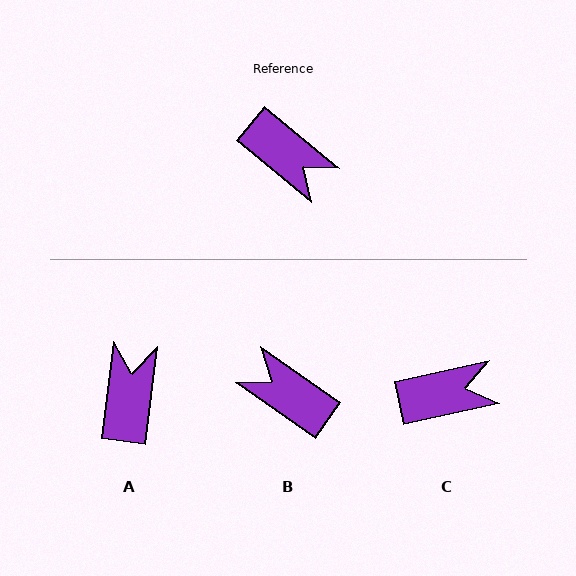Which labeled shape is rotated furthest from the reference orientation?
B, about 176 degrees away.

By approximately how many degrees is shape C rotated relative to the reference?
Approximately 52 degrees counter-clockwise.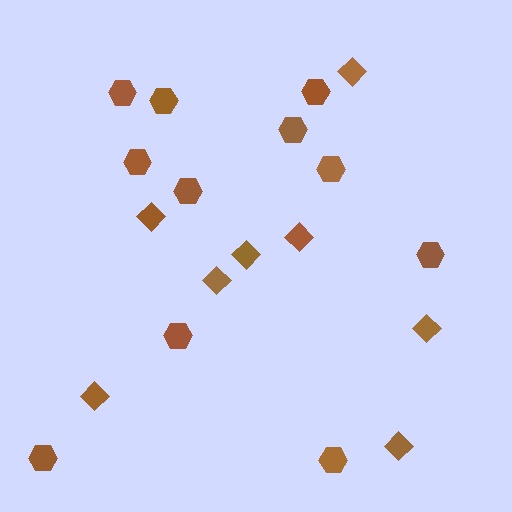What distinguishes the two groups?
There are 2 groups: one group of diamonds (8) and one group of hexagons (11).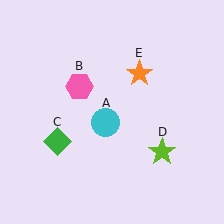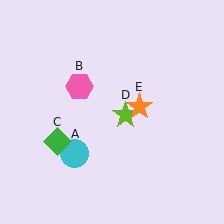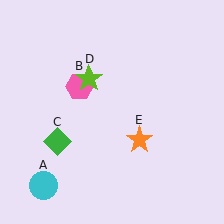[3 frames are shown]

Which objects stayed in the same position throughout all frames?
Pink hexagon (object B) and green diamond (object C) remained stationary.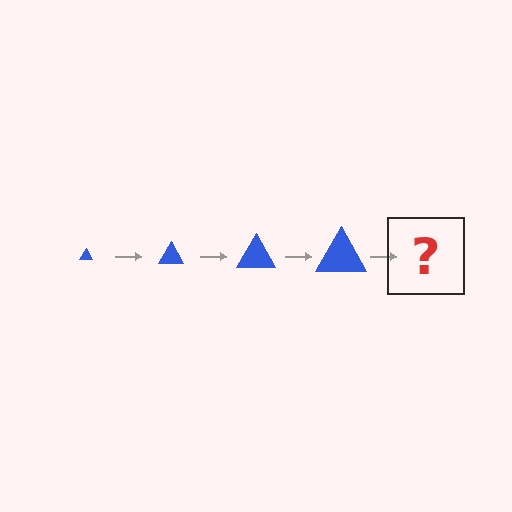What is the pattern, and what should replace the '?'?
The pattern is that the triangle gets progressively larger each step. The '?' should be a blue triangle, larger than the previous one.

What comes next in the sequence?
The next element should be a blue triangle, larger than the previous one.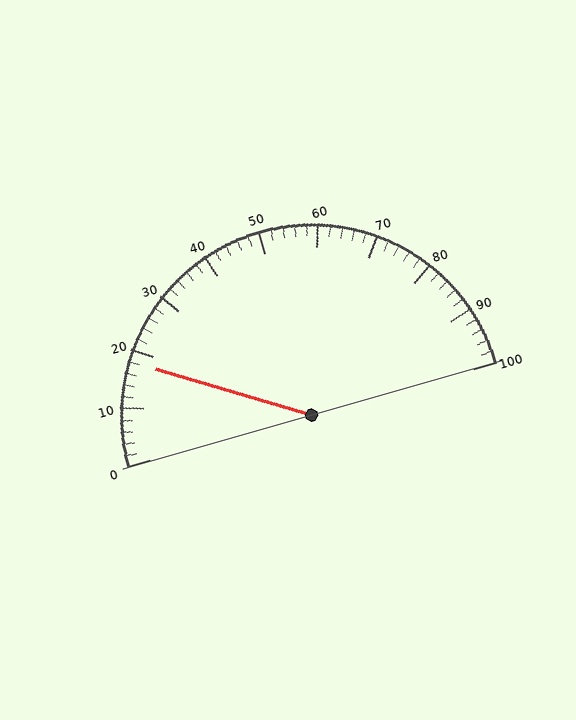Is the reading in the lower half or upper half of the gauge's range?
The reading is in the lower half of the range (0 to 100).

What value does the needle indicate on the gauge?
The needle indicates approximately 18.